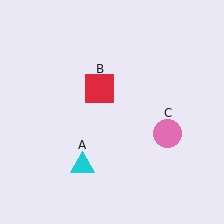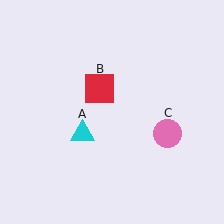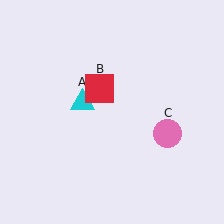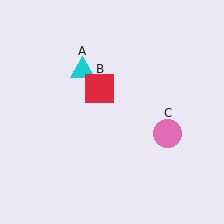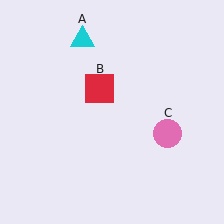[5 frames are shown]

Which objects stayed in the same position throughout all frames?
Red square (object B) and pink circle (object C) remained stationary.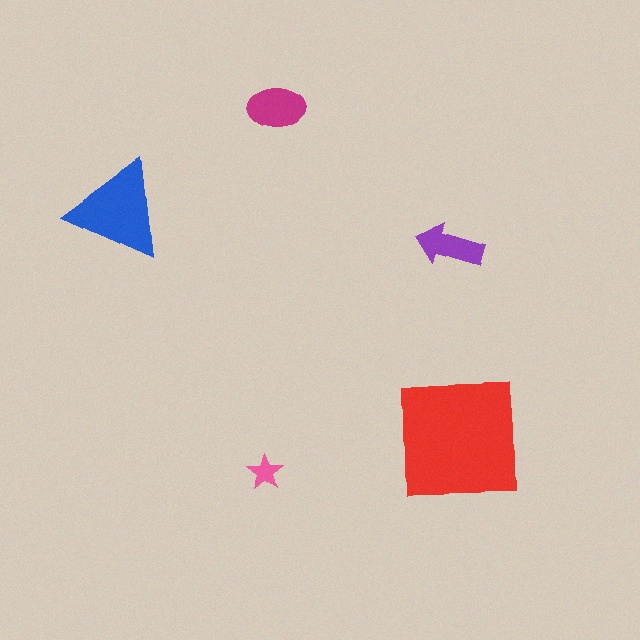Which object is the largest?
The red square.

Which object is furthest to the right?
The red square is rightmost.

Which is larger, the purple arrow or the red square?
The red square.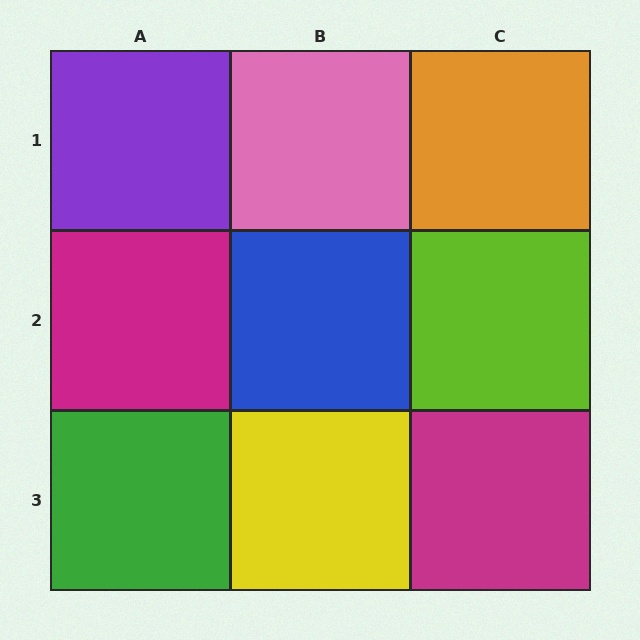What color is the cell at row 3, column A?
Green.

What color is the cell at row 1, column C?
Orange.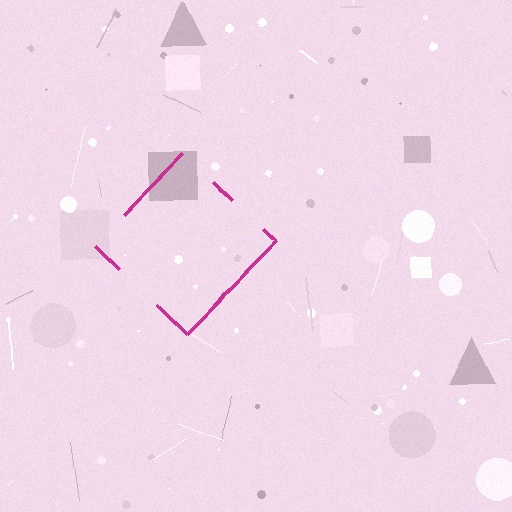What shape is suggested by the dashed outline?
The dashed outline suggests a diamond.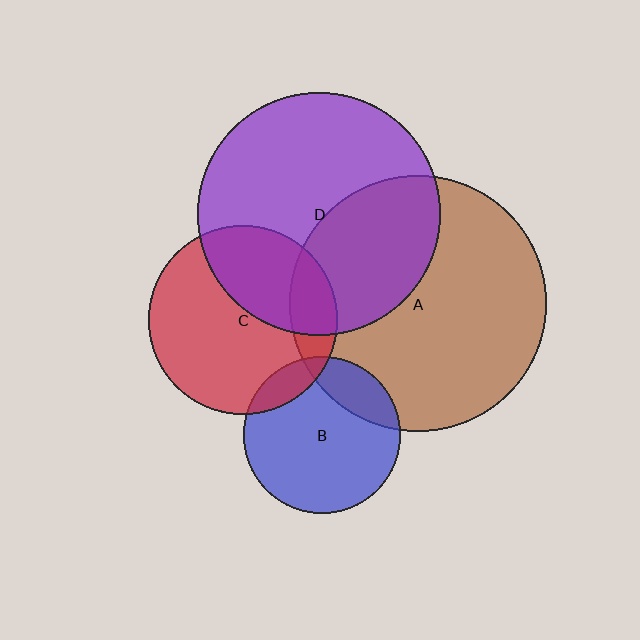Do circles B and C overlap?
Yes.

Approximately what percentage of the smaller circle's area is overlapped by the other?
Approximately 10%.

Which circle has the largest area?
Circle A (brown).